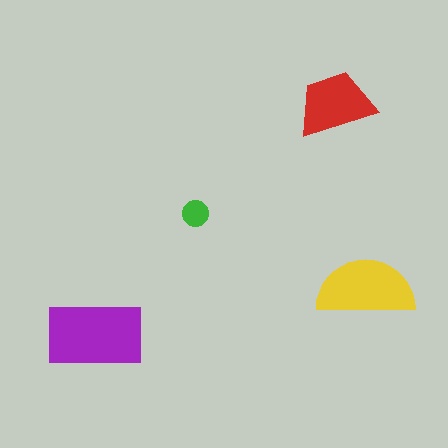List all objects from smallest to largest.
The green circle, the red trapezoid, the yellow semicircle, the purple rectangle.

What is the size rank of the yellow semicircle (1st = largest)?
2nd.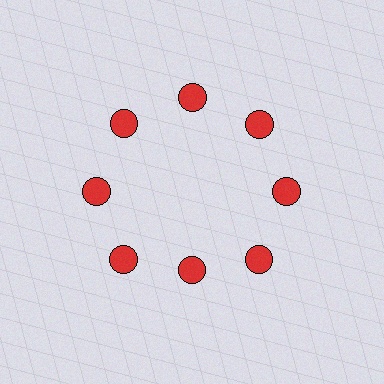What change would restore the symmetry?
The symmetry would be restored by moving it outward, back onto the ring so that all 8 circles sit at equal angles and equal distance from the center.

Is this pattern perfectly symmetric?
No. The 8 red circles are arranged in a ring, but one element near the 6 o'clock position is pulled inward toward the center, breaking the 8-fold rotational symmetry.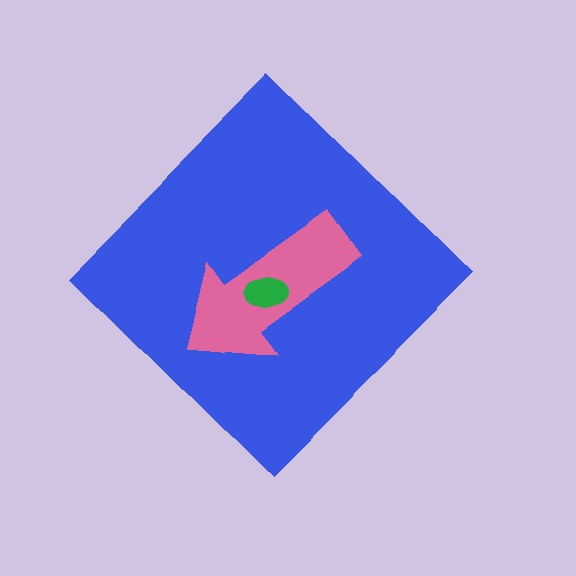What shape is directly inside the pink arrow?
The green ellipse.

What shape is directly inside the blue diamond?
The pink arrow.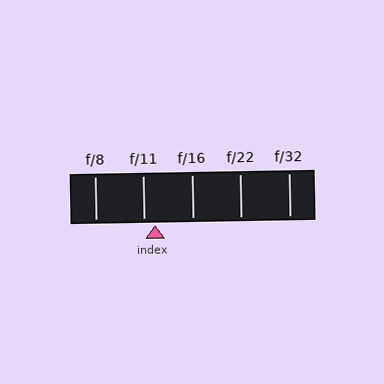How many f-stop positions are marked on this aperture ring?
There are 5 f-stop positions marked.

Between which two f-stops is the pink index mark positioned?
The index mark is between f/11 and f/16.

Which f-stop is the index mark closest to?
The index mark is closest to f/11.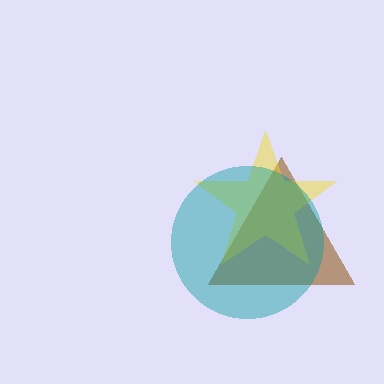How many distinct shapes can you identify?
There are 3 distinct shapes: a brown triangle, a yellow star, a teal circle.